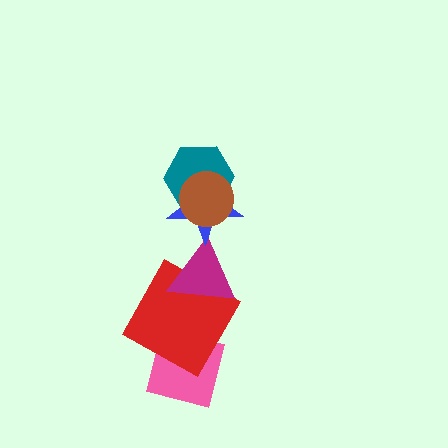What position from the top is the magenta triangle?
The magenta triangle is 4th from the top.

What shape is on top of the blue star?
The teal hexagon is on top of the blue star.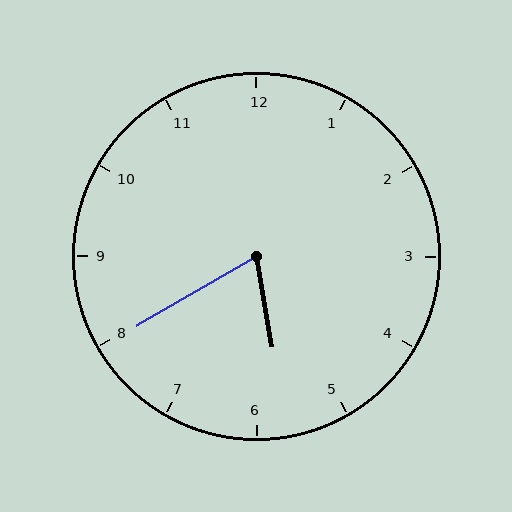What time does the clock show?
5:40.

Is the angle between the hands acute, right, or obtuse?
It is acute.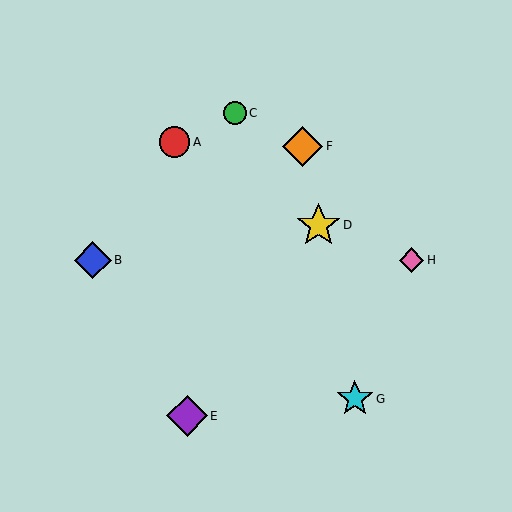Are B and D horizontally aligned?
No, B is at y≈260 and D is at y≈225.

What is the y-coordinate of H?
Object H is at y≈260.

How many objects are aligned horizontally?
2 objects (B, H) are aligned horizontally.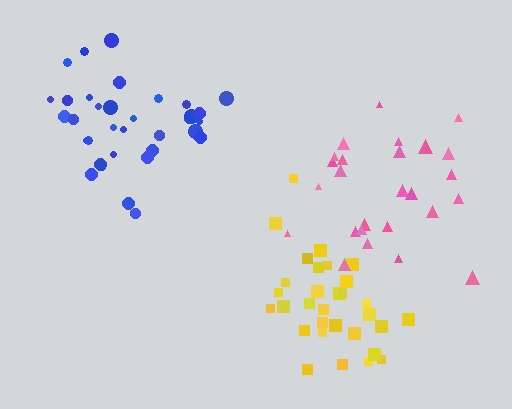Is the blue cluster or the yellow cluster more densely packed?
Blue.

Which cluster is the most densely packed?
Blue.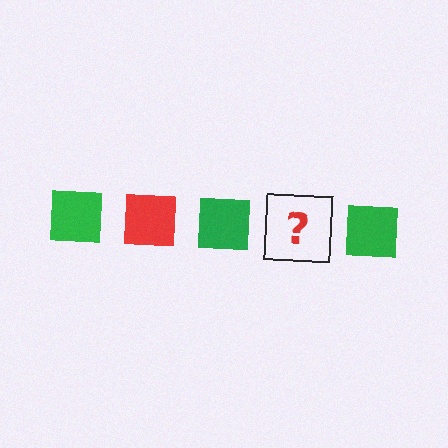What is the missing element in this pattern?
The missing element is a red square.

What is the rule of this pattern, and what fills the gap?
The rule is that the pattern cycles through green, red squares. The gap should be filled with a red square.